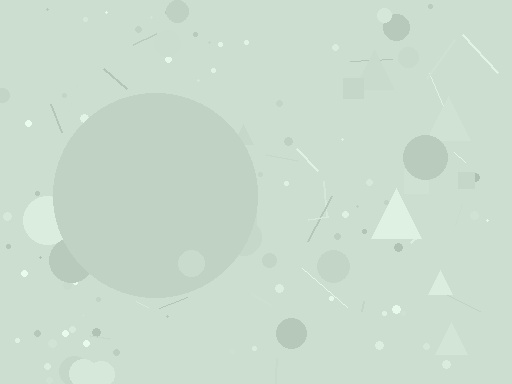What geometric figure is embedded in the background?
A circle is embedded in the background.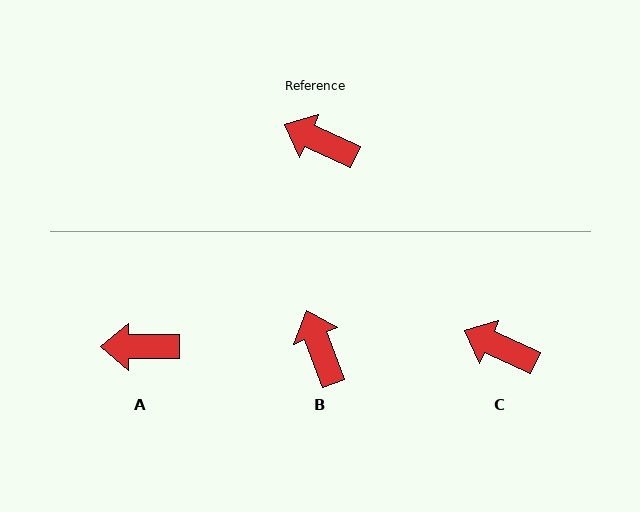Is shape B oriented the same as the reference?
No, it is off by about 45 degrees.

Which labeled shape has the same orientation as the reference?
C.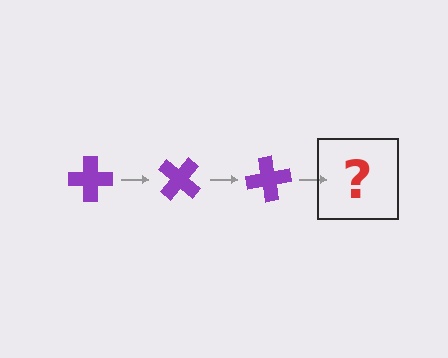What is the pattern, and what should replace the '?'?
The pattern is that the cross rotates 40 degrees each step. The '?' should be a purple cross rotated 120 degrees.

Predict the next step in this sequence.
The next step is a purple cross rotated 120 degrees.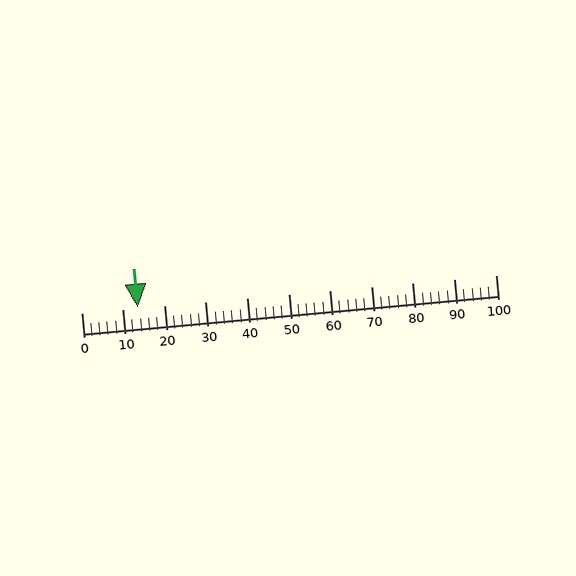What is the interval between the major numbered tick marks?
The major tick marks are spaced 10 units apart.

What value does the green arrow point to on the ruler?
The green arrow points to approximately 14.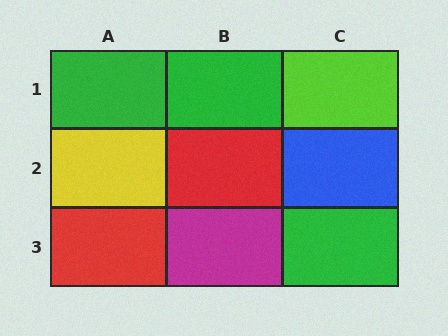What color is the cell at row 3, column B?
Magenta.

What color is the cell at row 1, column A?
Green.